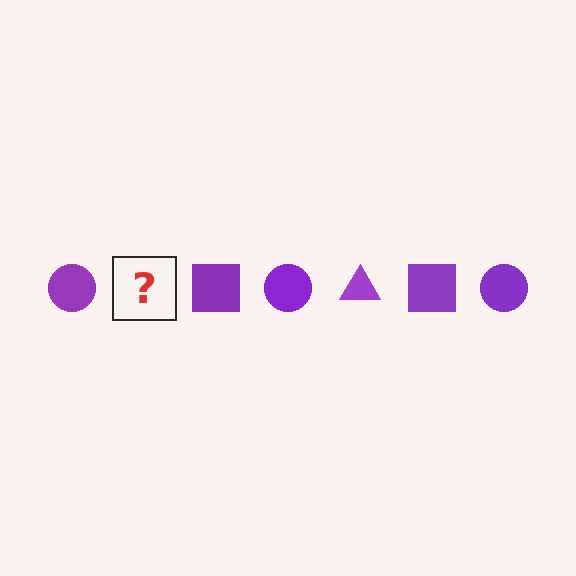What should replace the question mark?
The question mark should be replaced with a purple triangle.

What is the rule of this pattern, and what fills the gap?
The rule is that the pattern cycles through circle, triangle, square shapes in purple. The gap should be filled with a purple triangle.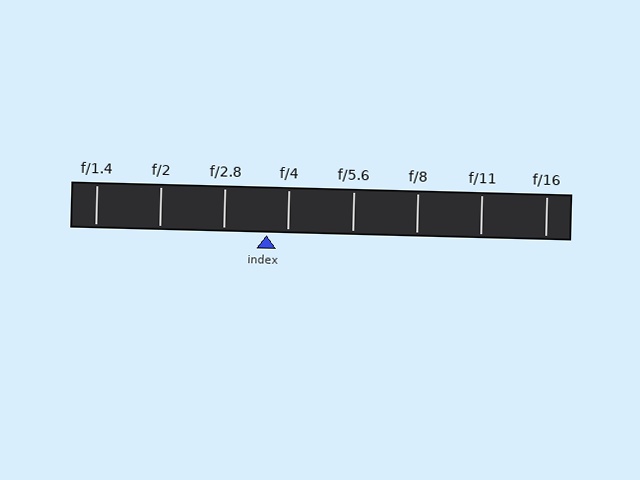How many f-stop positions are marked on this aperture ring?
There are 8 f-stop positions marked.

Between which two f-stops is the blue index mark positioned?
The index mark is between f/2.8 and f/4.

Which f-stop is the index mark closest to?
The index mark is closest to f/4.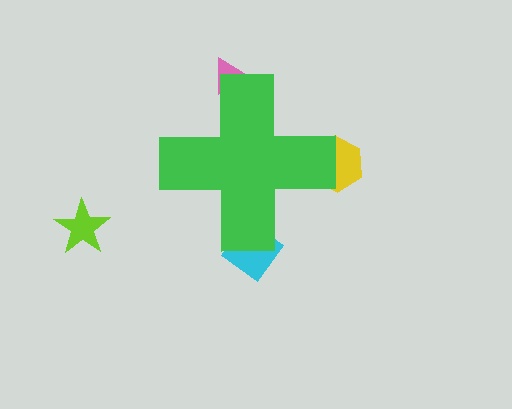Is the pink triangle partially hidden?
Yes, the pink triangle is partially hidden behind the green cross.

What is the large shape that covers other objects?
A green cross.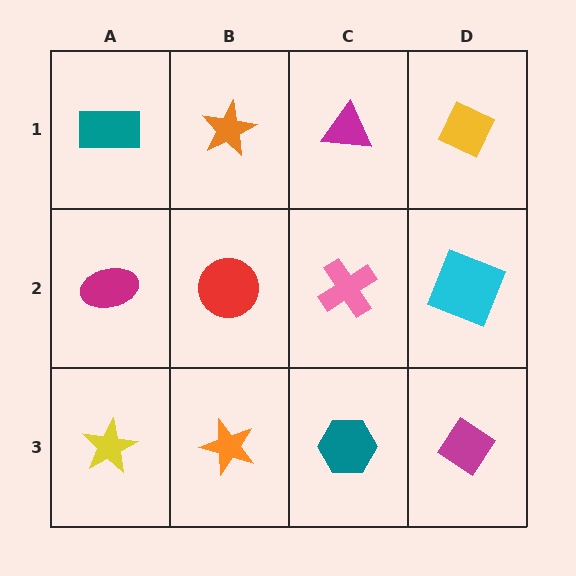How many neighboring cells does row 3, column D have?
2.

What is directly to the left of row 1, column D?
A magenta triangle.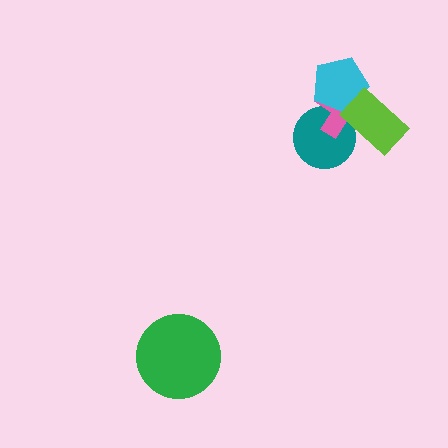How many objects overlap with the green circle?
0 objects overlap with the green circle.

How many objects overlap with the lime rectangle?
3 objects overlap with the lime rectangle.